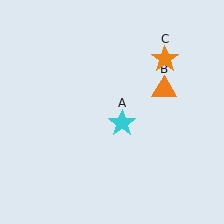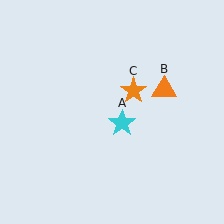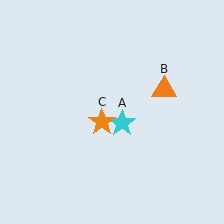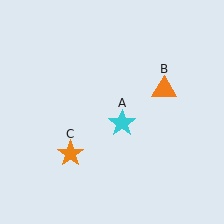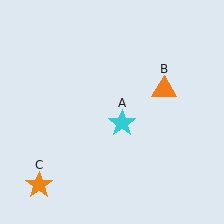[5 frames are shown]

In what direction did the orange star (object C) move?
The orange star (object C) moved down and to the left.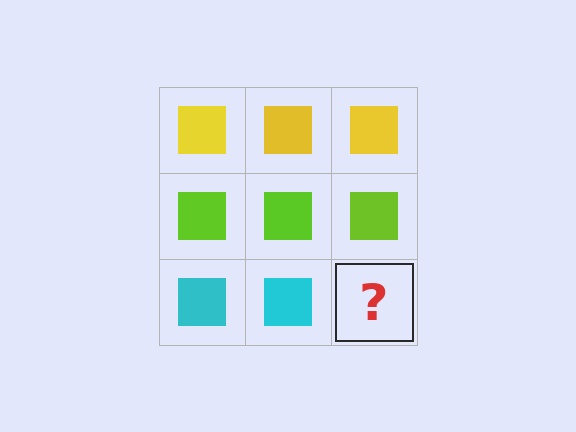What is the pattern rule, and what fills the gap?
The rule is that each row has a consistent color. The gap should be filled with a cyan square.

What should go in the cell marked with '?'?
The missing cell should contain a cyan square.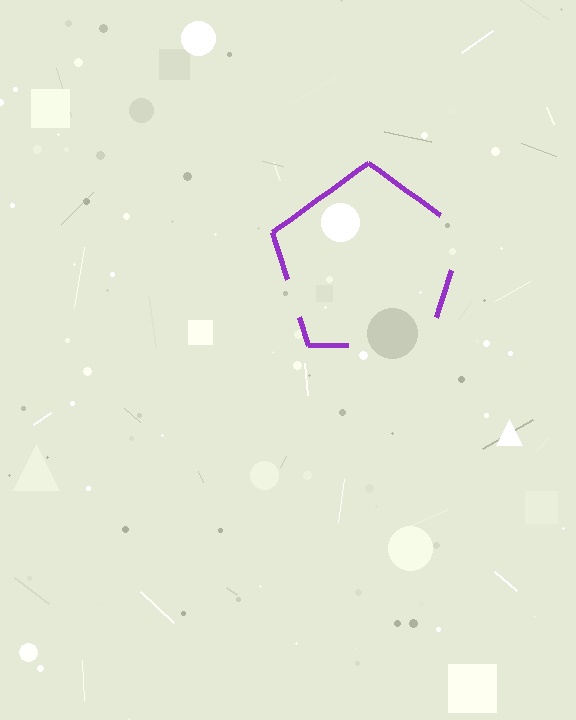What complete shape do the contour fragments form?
The contour fragments form a pentagon.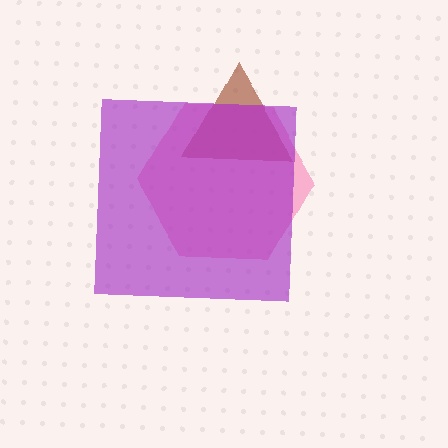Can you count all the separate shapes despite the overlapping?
Yes, there are 3 separate shapes.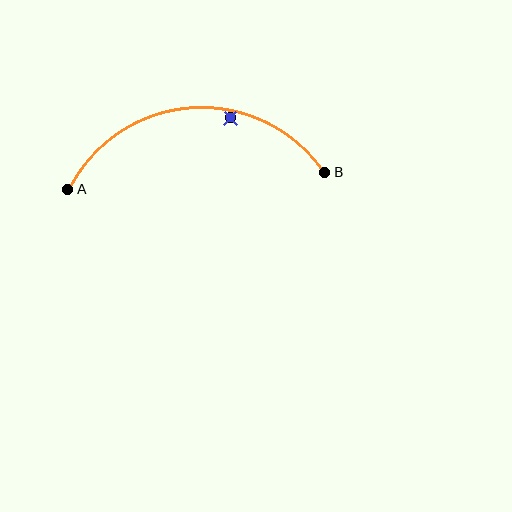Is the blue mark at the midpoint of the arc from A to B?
No — the blue mark does not lie on the arc at all. It sits slightly inside the curve.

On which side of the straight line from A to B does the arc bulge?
The arc bulges above the straight line connecting A and B.